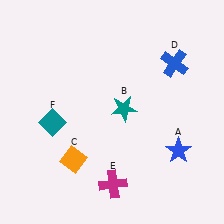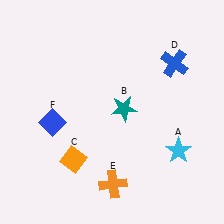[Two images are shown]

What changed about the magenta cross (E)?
In Image 1, E is magenta. In Image 2, it changed to orange.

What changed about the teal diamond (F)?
In Image 1, F is teal. In Image 2, it changed to blue.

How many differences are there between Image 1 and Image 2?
There are 3 differences between the two images.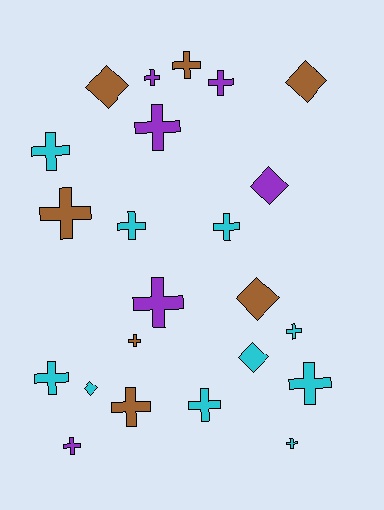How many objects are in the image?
There are 23 objects.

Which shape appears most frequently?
Cross, with 17 objects.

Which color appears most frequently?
Cyan, with 10 objects.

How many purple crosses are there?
There are 5 purple crosses.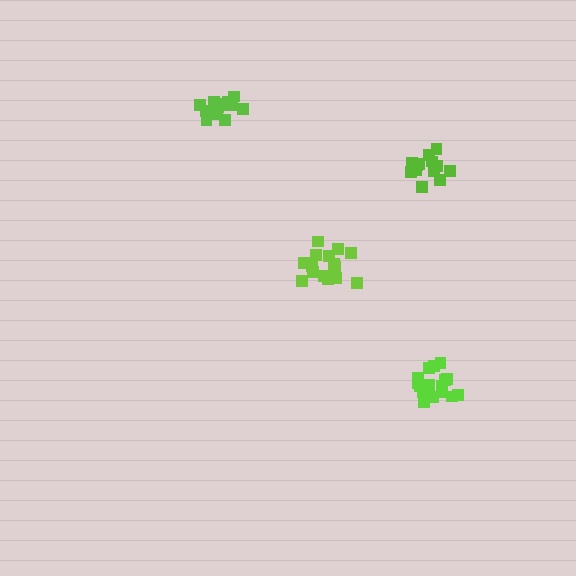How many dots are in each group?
Group 1: 16 dots, Group 2: 15 dots, Group 3: 16 dots, Group 4: 13 dots (60 total).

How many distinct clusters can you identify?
There are 4 distinct clusters.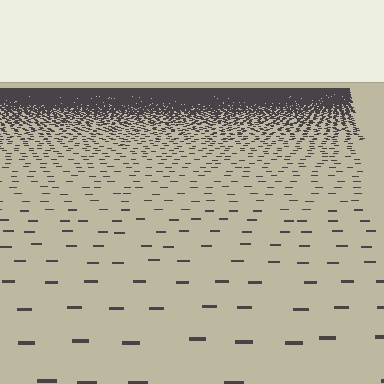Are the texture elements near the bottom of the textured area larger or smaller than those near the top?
Larger. Near the bottom, elements are closer to the viewer and appear at a bigger on-screen size.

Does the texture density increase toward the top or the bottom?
Density increases toward the top.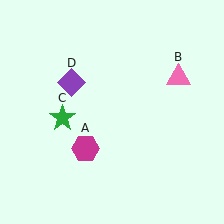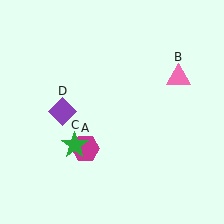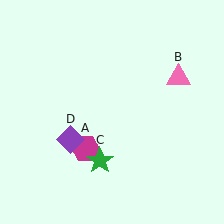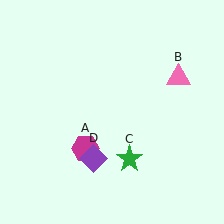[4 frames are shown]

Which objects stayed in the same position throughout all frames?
Magenta hexagon (object A) and pink triangle (object B) remained stationary.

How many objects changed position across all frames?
2 objects changed position: green star (object C), purple diamond (object D).